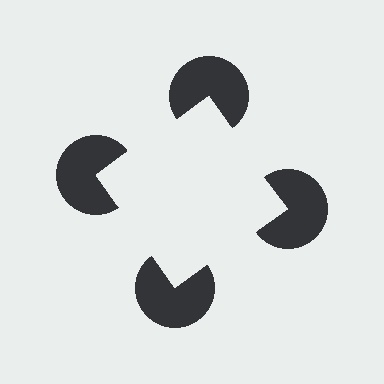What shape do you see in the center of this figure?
An illusory square — its edges are inferred from the aligned wedge cuts in the pac-man discs, not physically drawn.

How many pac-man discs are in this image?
There are 4 — one at each vertex of the illusory square.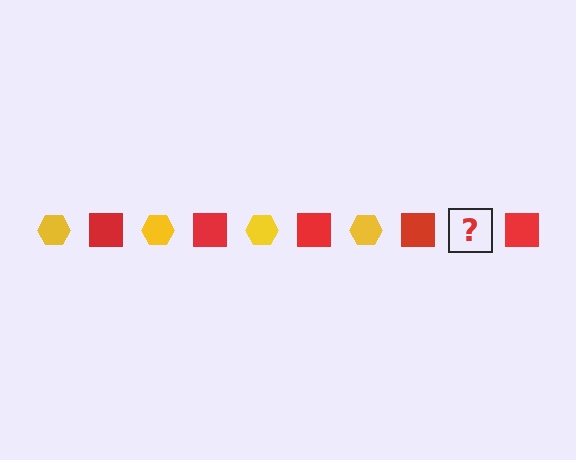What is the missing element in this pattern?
The missing element is a yellow hexagon.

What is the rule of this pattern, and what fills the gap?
The rule is that the pattern alternates between yellow hexagon and red square. The gap should be filled with a yellow hexagon.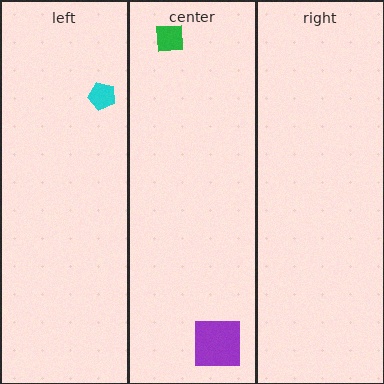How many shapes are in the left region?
1.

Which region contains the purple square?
The center region.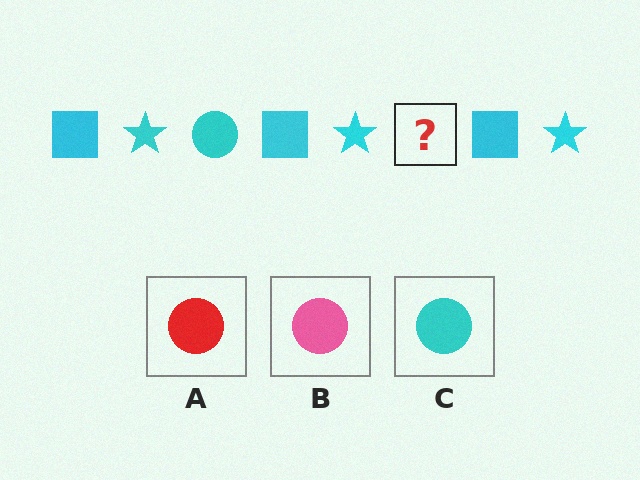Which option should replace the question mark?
Option C.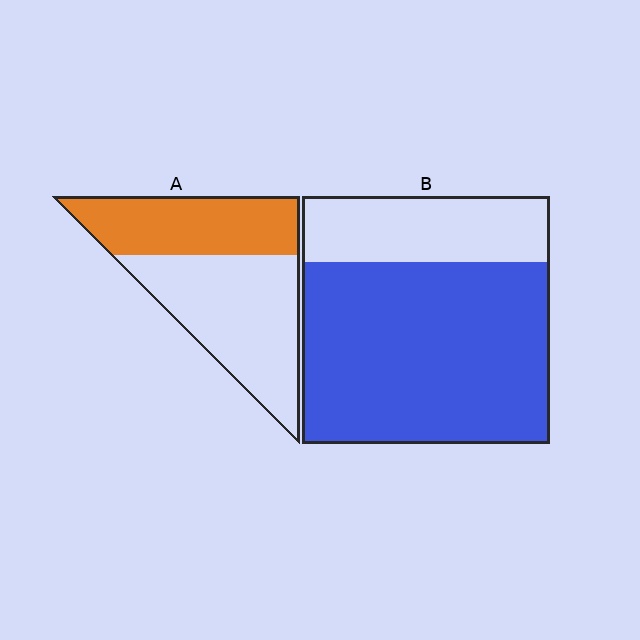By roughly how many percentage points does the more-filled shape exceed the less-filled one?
By roughly 30 percentage points (B over A).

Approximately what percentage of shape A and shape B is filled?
A is approximately 40% and B is approximately 75%.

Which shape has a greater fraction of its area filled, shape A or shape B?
Shape B.